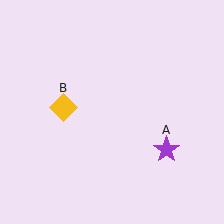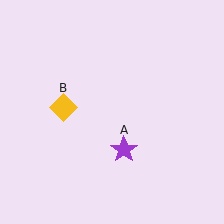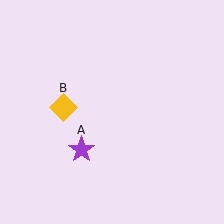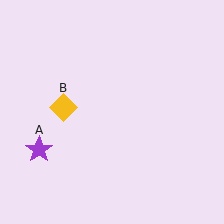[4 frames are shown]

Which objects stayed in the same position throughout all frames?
Yellow diamond (object B) remained stationary.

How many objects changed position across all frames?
1 object changed position: purple star (object A).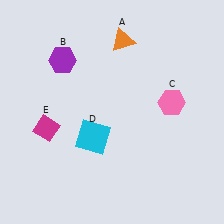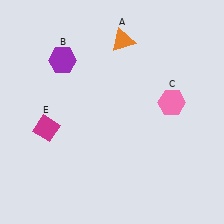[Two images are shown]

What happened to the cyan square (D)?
The cyan square (D) was removed in Image 2. It was in the bottom-left area of Image 1.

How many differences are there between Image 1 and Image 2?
There is 1 difference between the two images.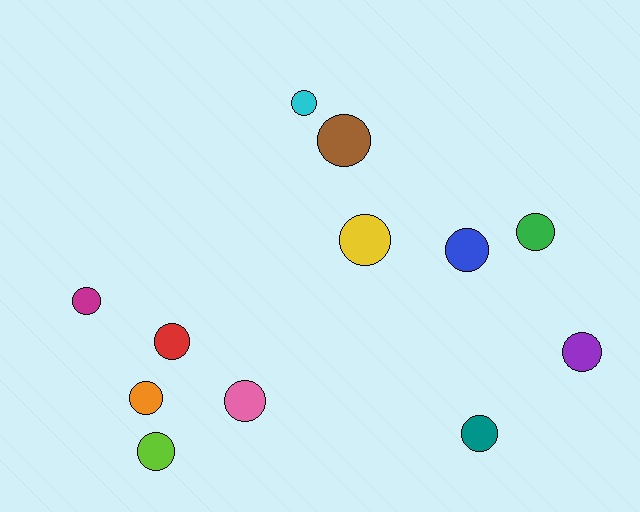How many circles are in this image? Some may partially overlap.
There are 12 circles.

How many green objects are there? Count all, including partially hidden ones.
There is 1 green object.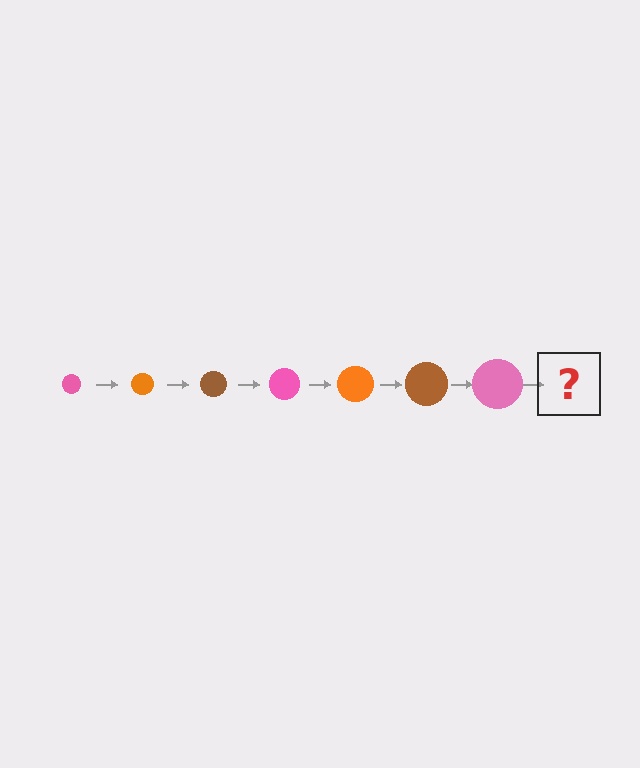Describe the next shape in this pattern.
It should be an orange circle, larger than the previous one.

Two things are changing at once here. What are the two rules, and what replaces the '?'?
The two rules are that the circle grows larger each step and the color cycles through pink, orange, and brown. The '?' should be an orange circle, larger than the previous one.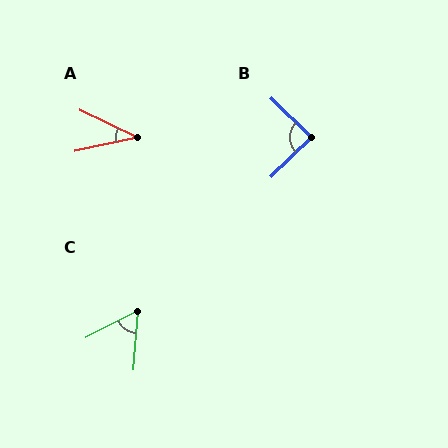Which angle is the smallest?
A, at approximately 38 degrees.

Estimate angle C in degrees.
Approximately 59 degrees.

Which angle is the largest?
B, at approximately 88 degrees.